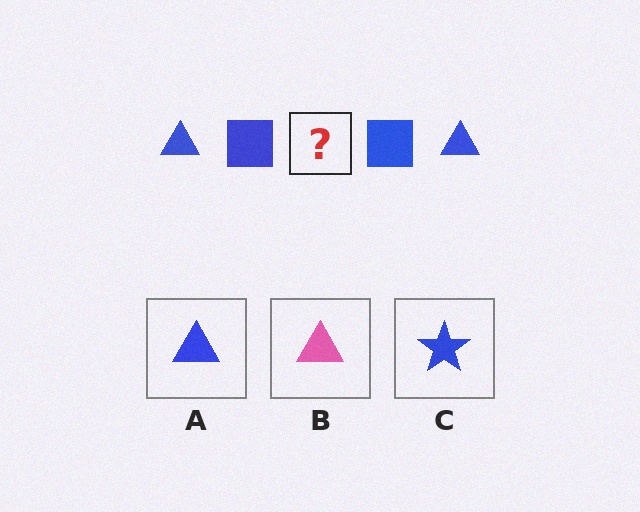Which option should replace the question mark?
Option A.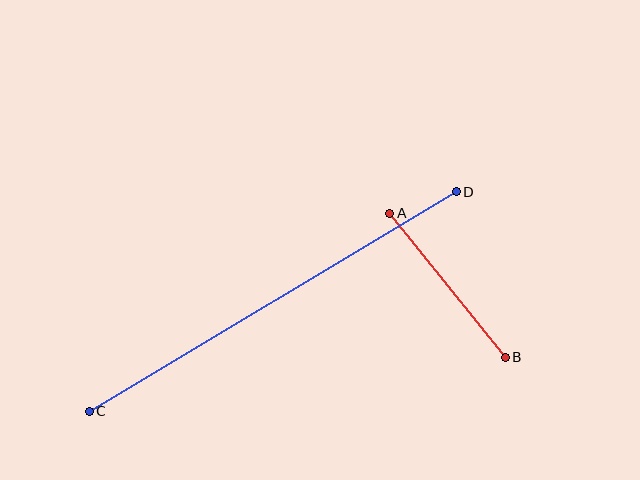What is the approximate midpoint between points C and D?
The midpoint is at approximately (273, 301) pixels.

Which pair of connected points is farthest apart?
Points C and D are farthest apart.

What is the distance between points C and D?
The distance is approximately 427 pixels.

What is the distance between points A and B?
The distance is approximately 185 pixels.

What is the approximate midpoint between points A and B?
The midpoint is at approximately (447, 285) pixels.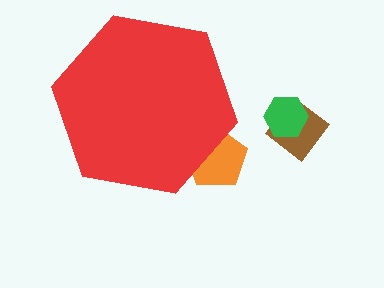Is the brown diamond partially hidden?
No, the brown diamond is fully visible.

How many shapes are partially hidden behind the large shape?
1 shape is partially hidden.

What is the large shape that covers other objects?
A red hexagon.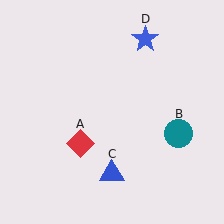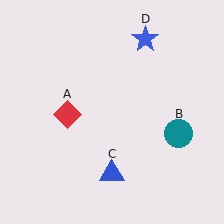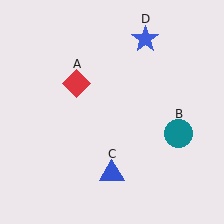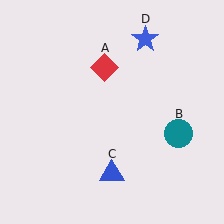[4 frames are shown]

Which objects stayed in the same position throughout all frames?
Teal circle (object B) and blue triangle (object C) and blue star (object D) remained stationary.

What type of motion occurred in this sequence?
The red diamond (object A) rotated clockwise around the center of the scene.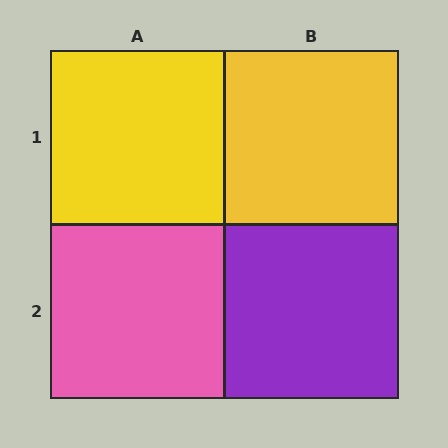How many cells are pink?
1 cell is pink.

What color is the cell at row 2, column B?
Purple.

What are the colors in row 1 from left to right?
Yellow, yellow.